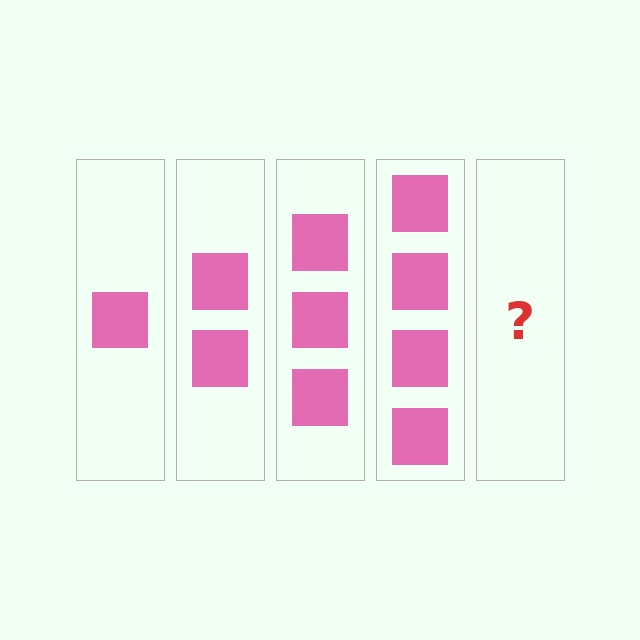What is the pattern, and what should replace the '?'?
The pattern is that each step adds one more square. The '?' should be 5 squares.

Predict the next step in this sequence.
The next step is 5 squares.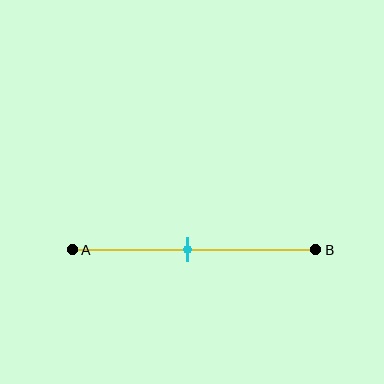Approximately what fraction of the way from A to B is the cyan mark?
The cyan mark is approximately 45% of the way from A to B.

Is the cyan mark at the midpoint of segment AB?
Yes, the mark is approximately at the midpoint.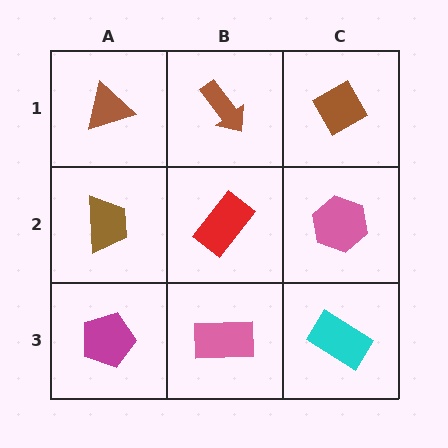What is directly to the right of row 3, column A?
A pink rectangle.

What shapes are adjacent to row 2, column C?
A brown diamond (row 1, column C), a cyan rectangle (row 3, column C), a red rectangle (row 2, column B).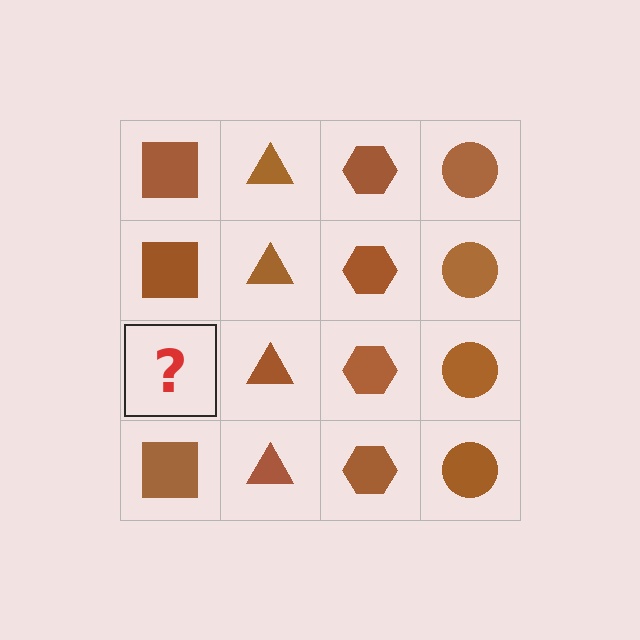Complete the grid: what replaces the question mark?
The question mark should be replaced with a brown square.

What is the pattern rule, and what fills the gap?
The rule is that each column has a consistent shape. The gap should be filled with a brown square.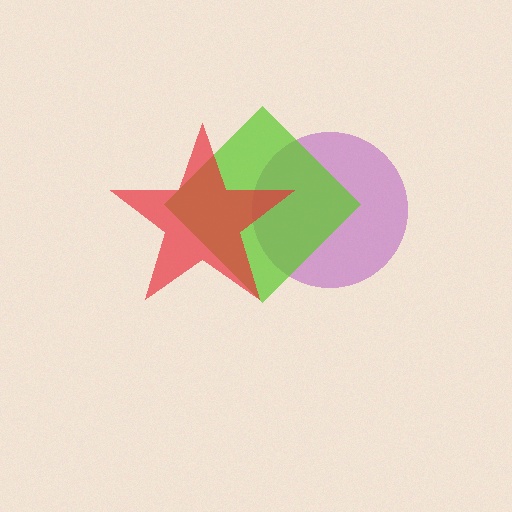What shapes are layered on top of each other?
The layered shapes are: a purple circle, a lime diamond, a red star.